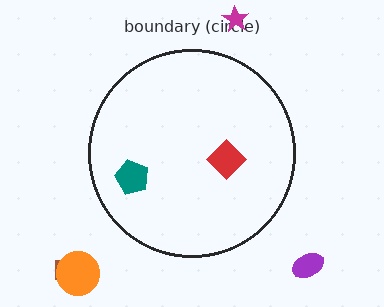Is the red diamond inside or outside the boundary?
Inside.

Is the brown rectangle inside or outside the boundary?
Outside.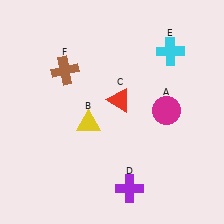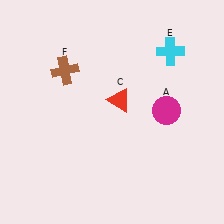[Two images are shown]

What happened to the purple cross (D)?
The purple cross (D) was removed in Image 2. It was in the bottom-right area of Image 1.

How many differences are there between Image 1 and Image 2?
There are 2 differences between the two images.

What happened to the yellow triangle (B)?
The yellow triangle (B) was removed in Image 2. It was in the bottom-left area of Image 1.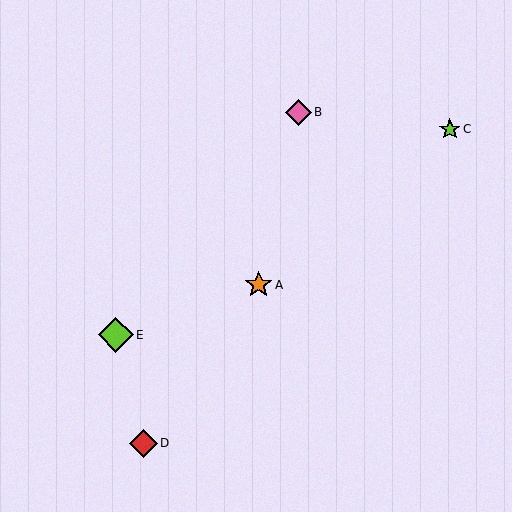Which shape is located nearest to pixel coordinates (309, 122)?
The pink diamond (labeled B) at (298, 112) is nearest to that location.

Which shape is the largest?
The lime diamond (labeled E) is the largest.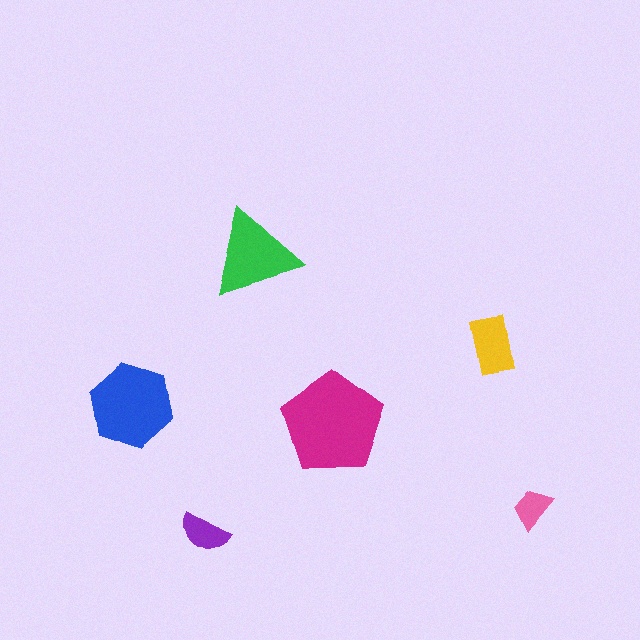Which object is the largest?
The magenta pentagon.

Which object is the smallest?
The pink trapezoid.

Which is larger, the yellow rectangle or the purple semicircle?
The yellow rectangle.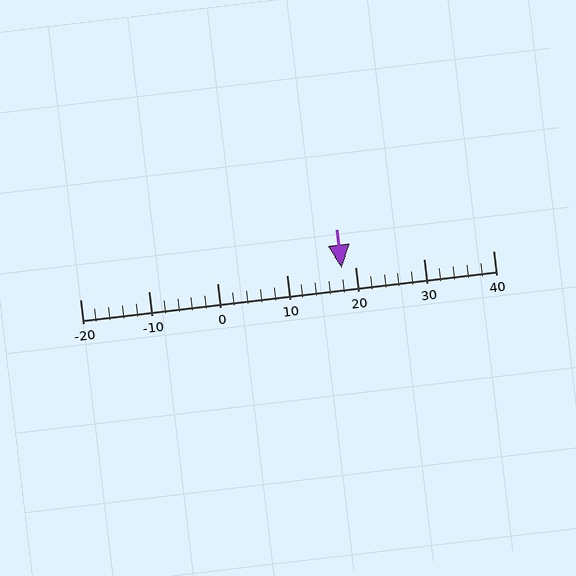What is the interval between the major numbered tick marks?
The major tick marks are spaced 10 units apart.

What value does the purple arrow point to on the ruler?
The purple arrow points to approximately 18.